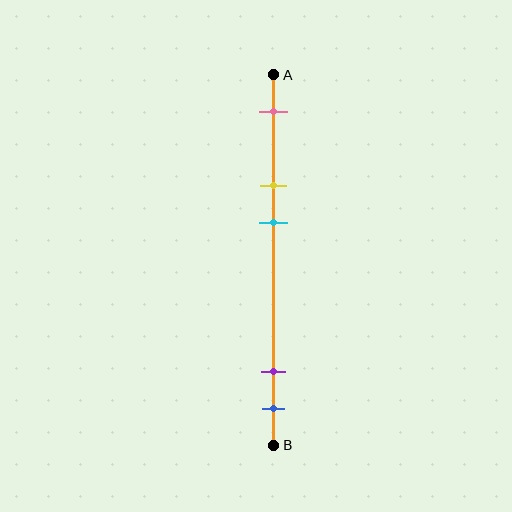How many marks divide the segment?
There are 5 marks dividing the segment.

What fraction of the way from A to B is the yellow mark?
The yellow mark is approximately 30% (0.3) of the way from A to B.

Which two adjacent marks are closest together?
The purple and blue marks are the closest adjacent pair.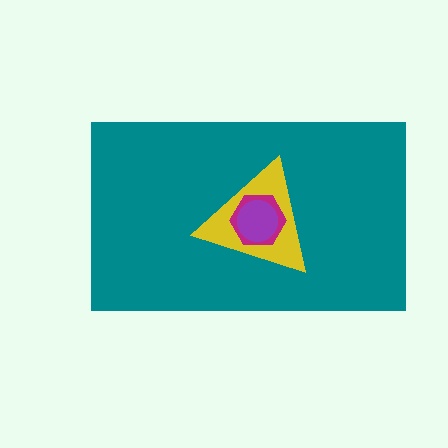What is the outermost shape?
The teal rectangle.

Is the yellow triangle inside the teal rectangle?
Yes.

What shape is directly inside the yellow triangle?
The magenta hexagon.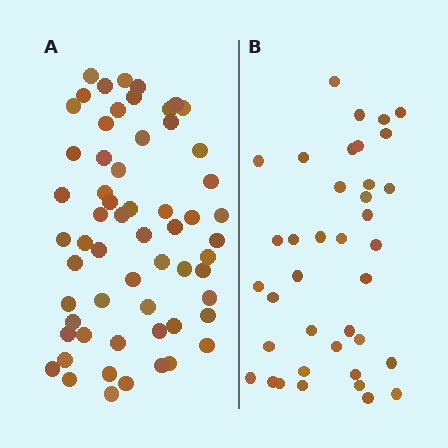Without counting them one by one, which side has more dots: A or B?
Region A (the left region) has more dots.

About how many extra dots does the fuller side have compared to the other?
Region A has approximately 20 more dots than region B.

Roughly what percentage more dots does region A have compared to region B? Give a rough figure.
About 60% more.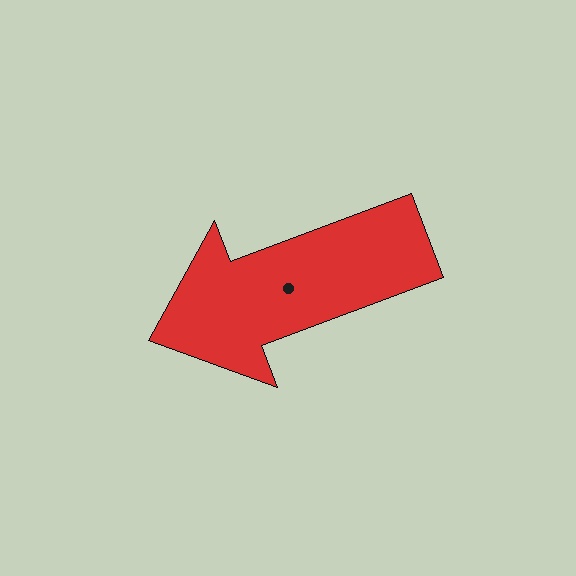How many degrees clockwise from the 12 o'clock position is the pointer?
Approximately 249 degrees.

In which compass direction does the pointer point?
West.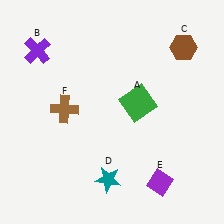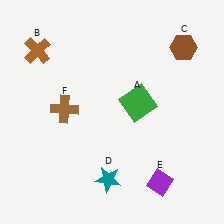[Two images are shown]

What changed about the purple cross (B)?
In Image 1, B is purple. In Image 2, it changed to brown.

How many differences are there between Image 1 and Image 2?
There is 1 difference between the two images.